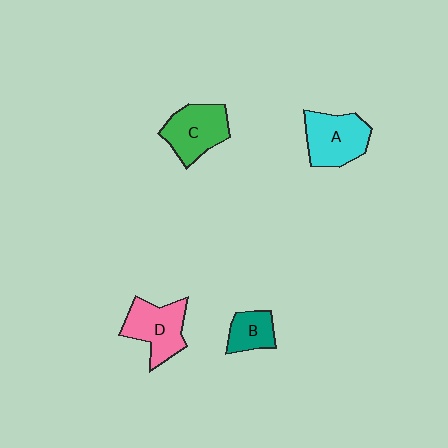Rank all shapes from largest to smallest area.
From largest to smallest: A (cyan), C (green), D (pink), B (teal).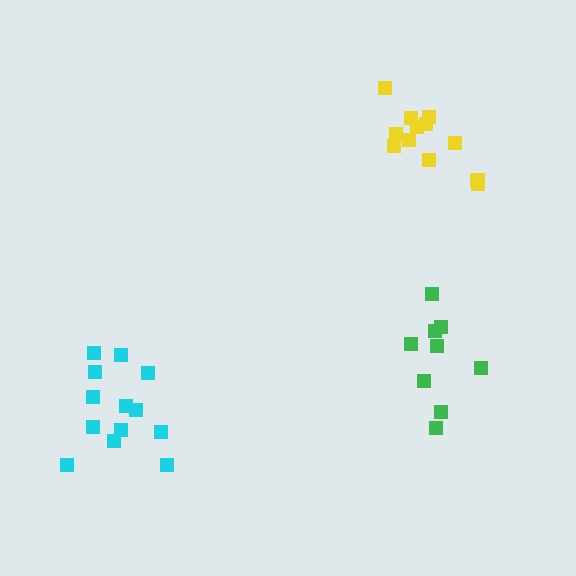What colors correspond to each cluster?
The clusters are colored: cyan, yellow, green.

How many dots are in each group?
Group 1: 13 dots, Group 2: 12 dots, Group 3: 9 dots (34 total).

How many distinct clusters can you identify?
There are 3 distinct clusters.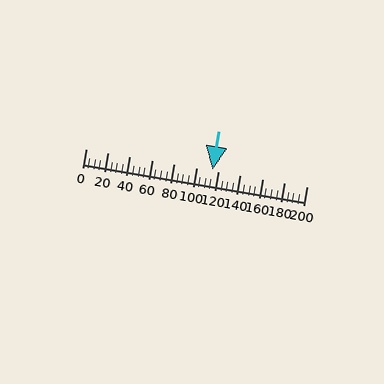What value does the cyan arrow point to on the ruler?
The cyan arrow points to approximately 115.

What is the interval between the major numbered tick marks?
The major tick marks are spaced 20 units apart.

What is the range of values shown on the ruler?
The ruler shows values from 0 to 200.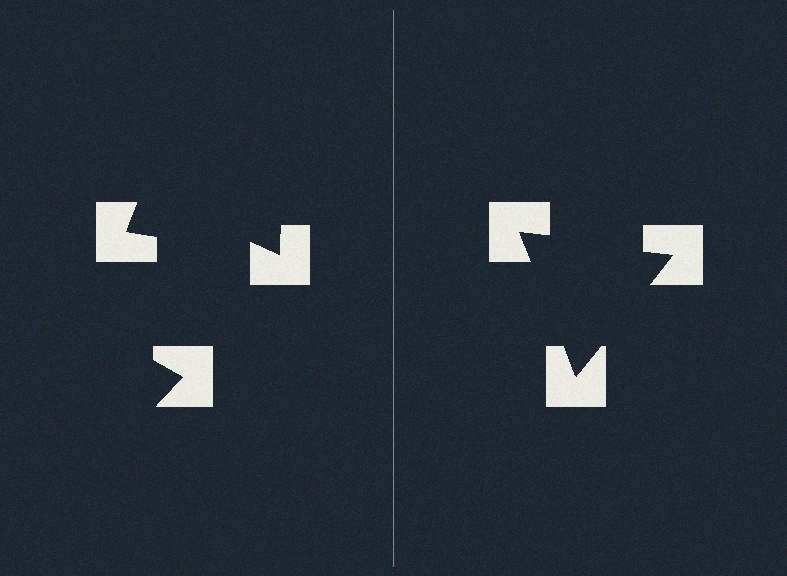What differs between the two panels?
The notched squares are positioned identically on both sides; only the wedge orientations differ. On the right they align to a triangle; on the left they are misaligned.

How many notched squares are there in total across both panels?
6 — 3 on each side.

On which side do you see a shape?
An illusory triangle appears on the right side. On the left side the wedge cuts are rotated, so no coherent shape forms.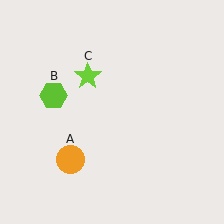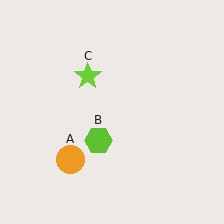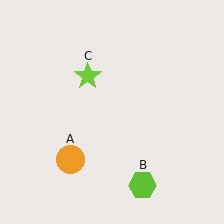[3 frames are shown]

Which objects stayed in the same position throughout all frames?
Orange circle (object A) and lime star (object C) remained stationary.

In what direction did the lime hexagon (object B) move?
The lime hexagon (object B) moved down and to the right.